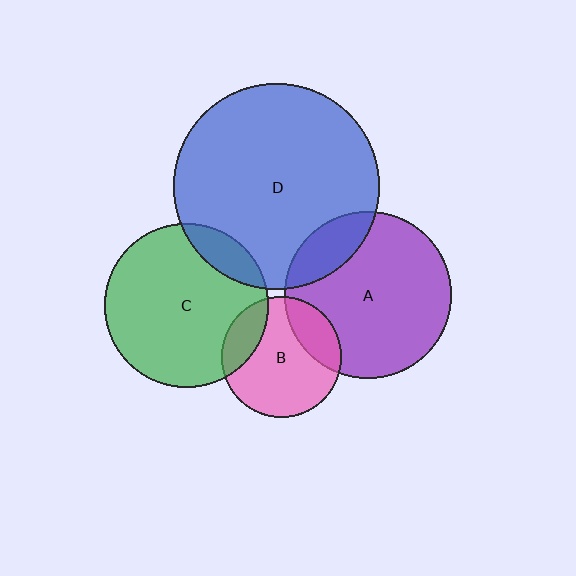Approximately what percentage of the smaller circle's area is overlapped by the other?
Approximately 20%.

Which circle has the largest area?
Circle D (blue).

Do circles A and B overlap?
Yes.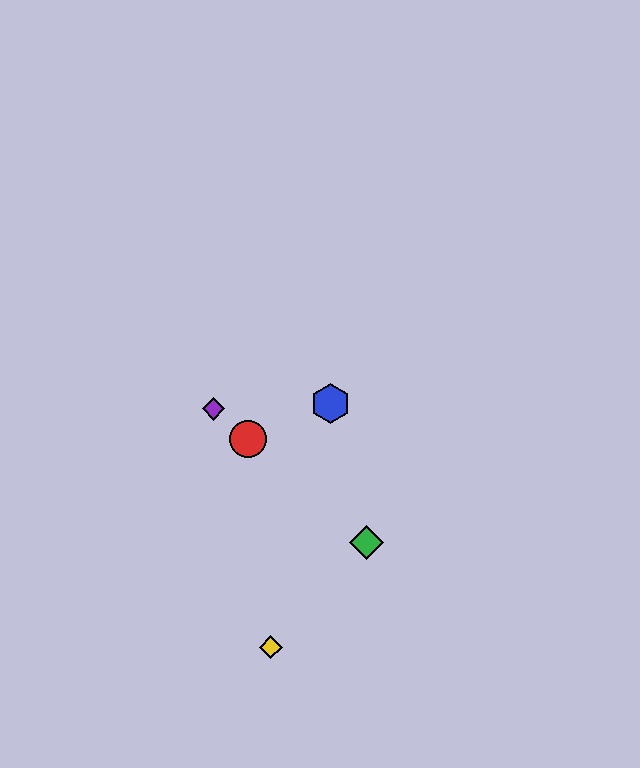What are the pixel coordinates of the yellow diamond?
The yellow diamond is at (271, 647).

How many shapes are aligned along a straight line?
3 shapes (the red circle, the green diamond, the purple diamond) are aligned along a straight line.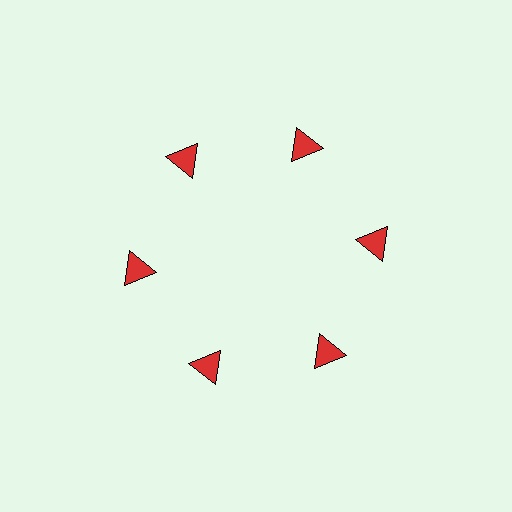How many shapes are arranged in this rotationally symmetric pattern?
There are 6 shapes, arranged in 6 groups of 1.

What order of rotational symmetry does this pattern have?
This pattern has 6-fold rotational symmetry.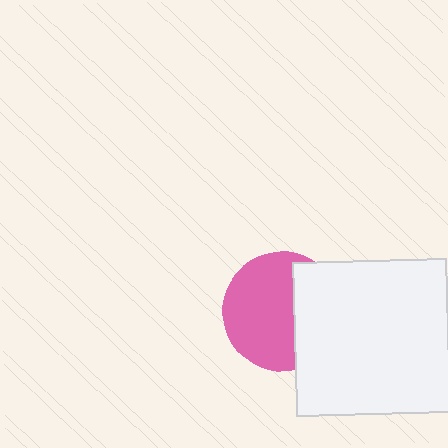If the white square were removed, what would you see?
You would see the complete pink circle.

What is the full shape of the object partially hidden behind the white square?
The partially hidden object is a pink circle.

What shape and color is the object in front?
The object in front is a white square.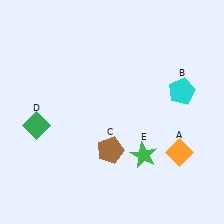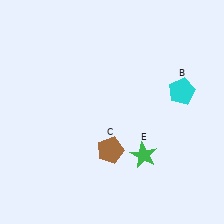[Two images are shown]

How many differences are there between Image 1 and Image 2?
There are 2 differences between the two images.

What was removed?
The green diamond (D), the orange diamond (A) were removed in Image 2.